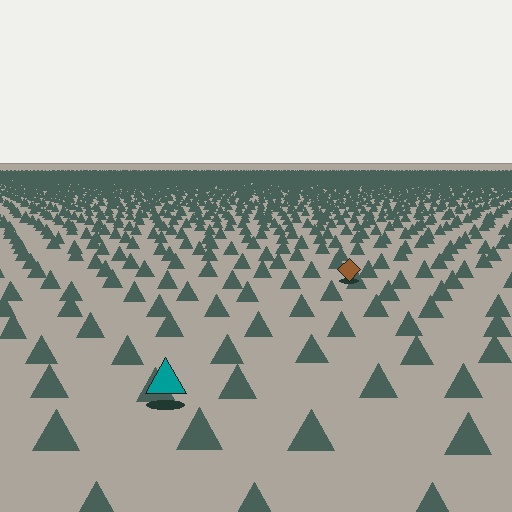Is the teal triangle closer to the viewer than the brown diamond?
Yes. The teal triangle is closer — you can tell from the texture gradient: the ground texture is coarser near it.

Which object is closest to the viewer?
The teal triangle is closest. The texture marks near it are larger and more spread out.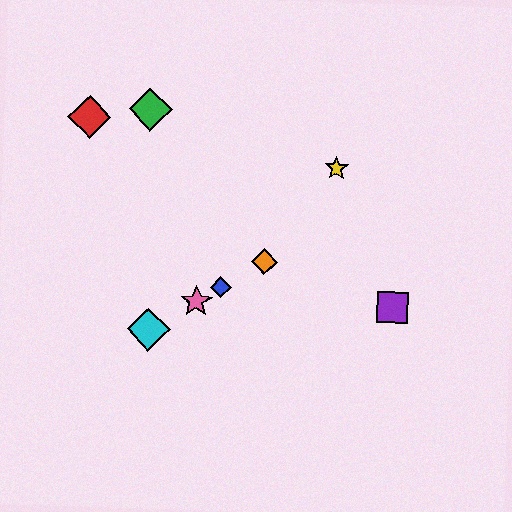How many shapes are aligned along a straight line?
4 shapes (the blue diamond, the orange diamond, the cyan diamond, the pink star) are aligned along a straight line.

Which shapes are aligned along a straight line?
The blue diamond, the orange diamond, the cyan diamond, the pink star are aligned along a straight line.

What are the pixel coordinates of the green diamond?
The green diamond is at (150, 109).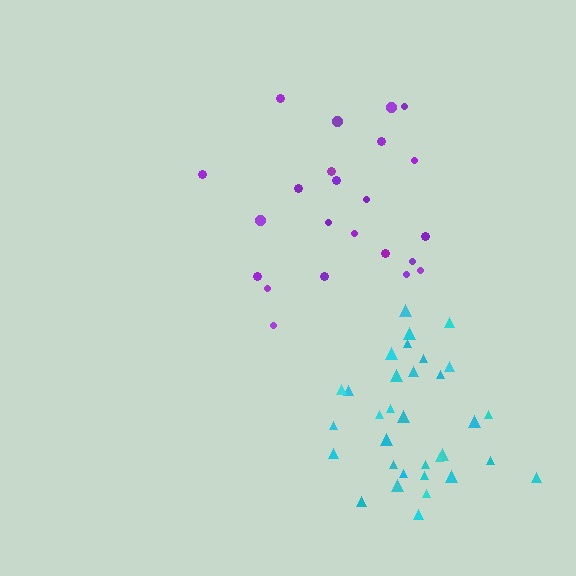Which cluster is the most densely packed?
Cyan.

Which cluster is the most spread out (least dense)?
Purple.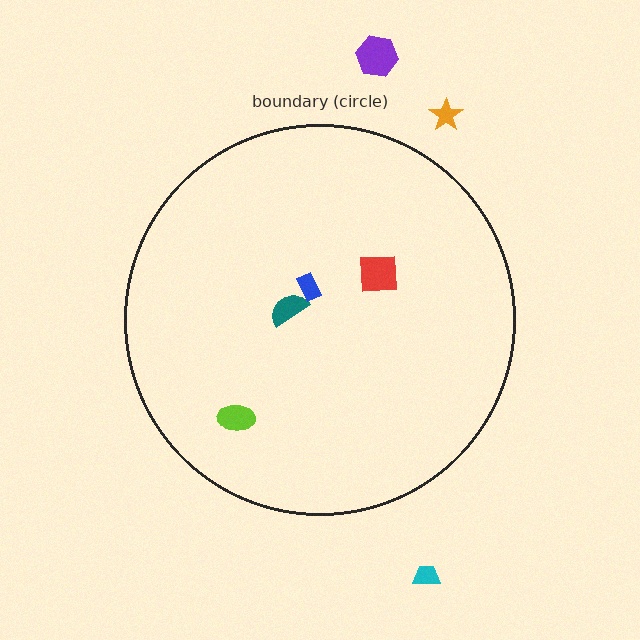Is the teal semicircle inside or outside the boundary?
Inside.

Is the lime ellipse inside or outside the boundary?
Inside.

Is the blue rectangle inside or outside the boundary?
Inside.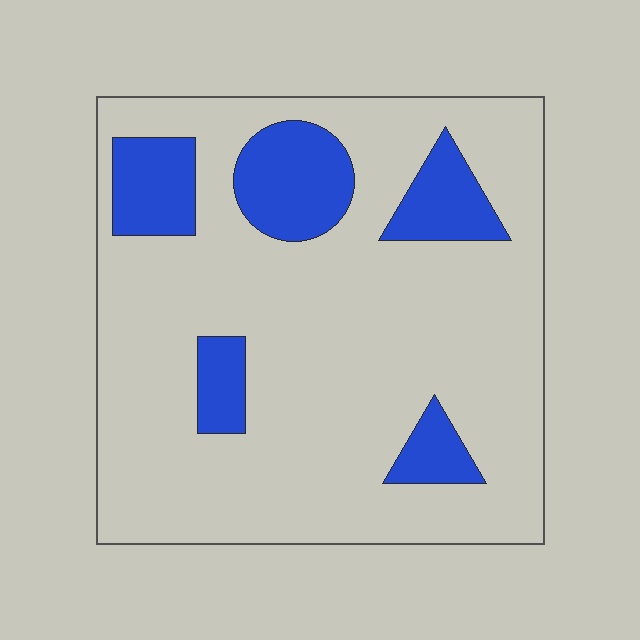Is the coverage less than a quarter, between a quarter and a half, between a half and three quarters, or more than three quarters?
Less than a quarter.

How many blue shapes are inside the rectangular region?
5.